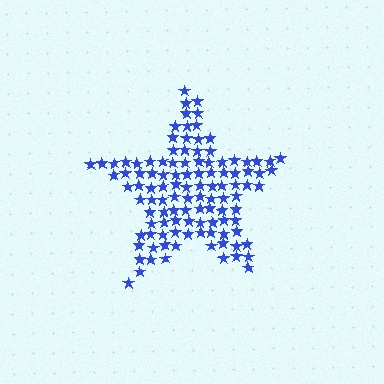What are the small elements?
The small elements are stars.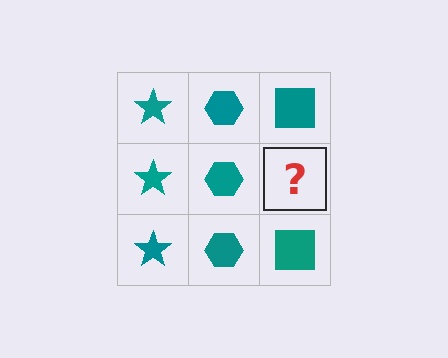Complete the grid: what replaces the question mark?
The question mark should be replaced with a teal square.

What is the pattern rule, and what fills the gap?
The rule is that each column has a consistent shape. The gap should be filled with a teal square.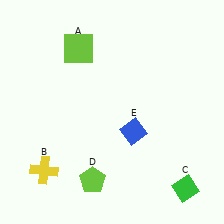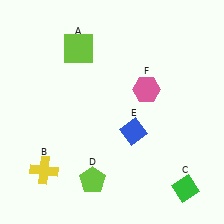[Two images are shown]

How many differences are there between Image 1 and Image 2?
There is 1 difference between the two images.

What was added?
A pink hexagon (F) was added in Image 2.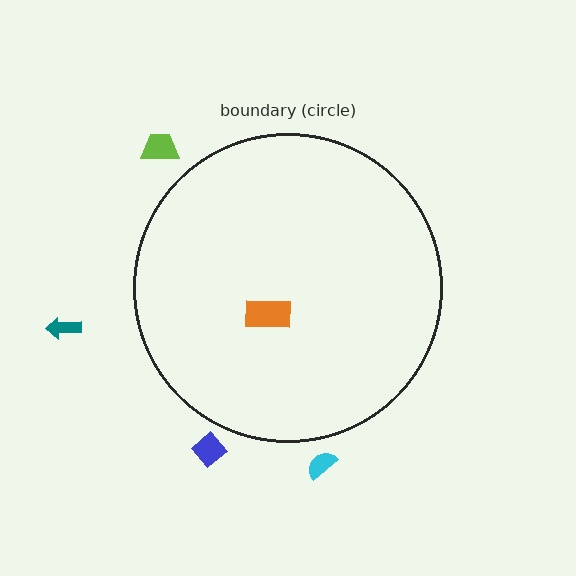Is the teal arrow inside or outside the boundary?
Outside.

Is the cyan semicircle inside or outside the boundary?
Outside.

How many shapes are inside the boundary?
1 inside, 4 outside.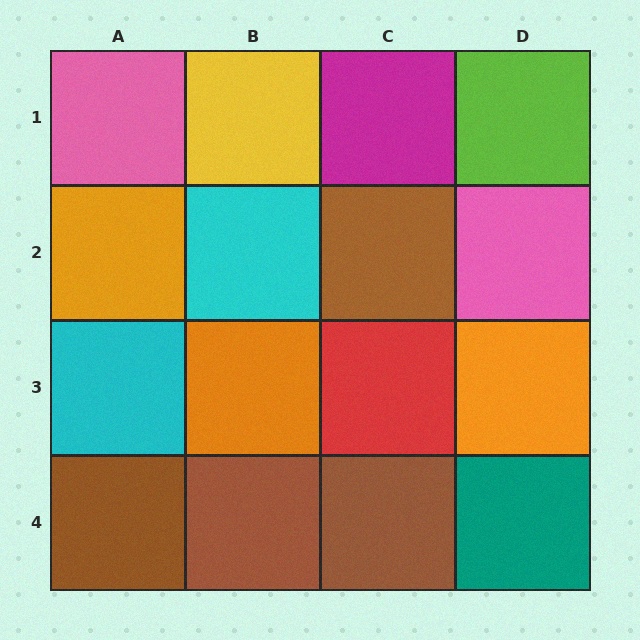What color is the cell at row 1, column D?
Lime.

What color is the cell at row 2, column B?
Cyan.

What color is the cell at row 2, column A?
Orange.